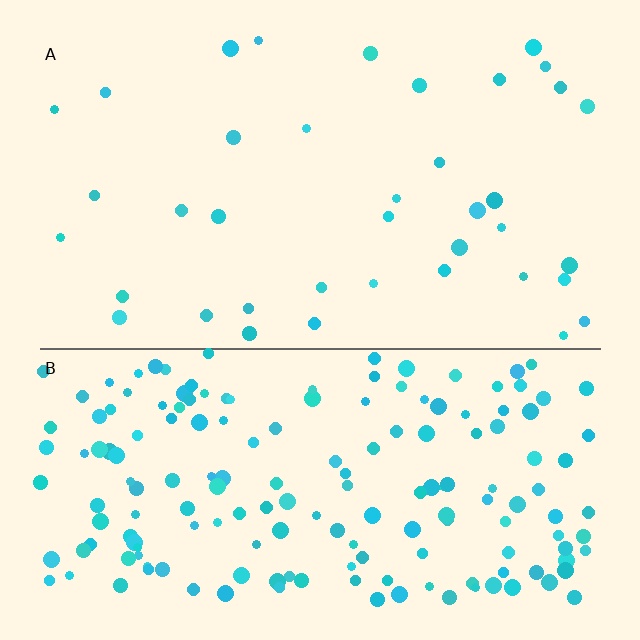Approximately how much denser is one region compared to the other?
Approximately 4.6× — region B over region A.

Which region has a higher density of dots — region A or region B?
B (the bottom).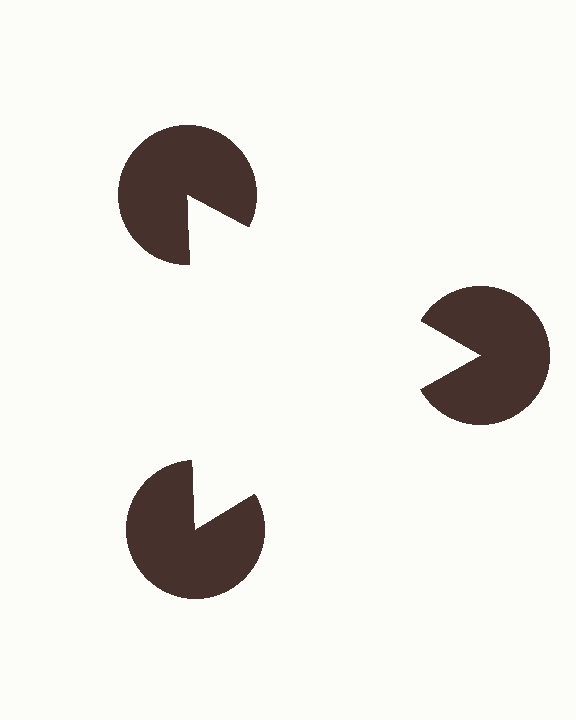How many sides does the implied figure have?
3 sides.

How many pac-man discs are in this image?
There are 3 — one at each vertex of the illusory triangle.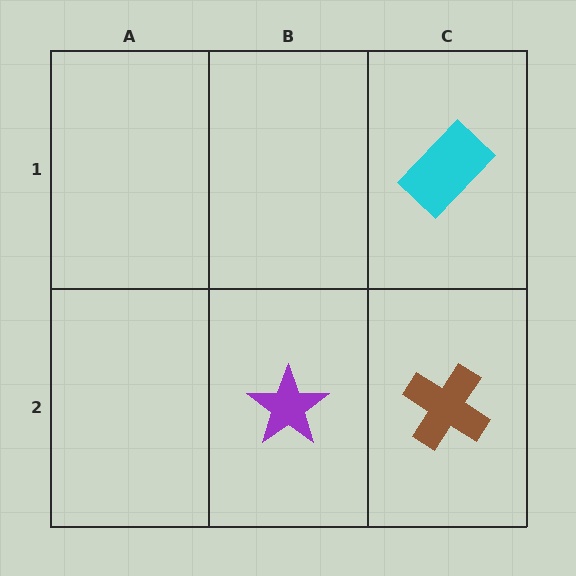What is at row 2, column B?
A purple star.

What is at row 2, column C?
A brown cross.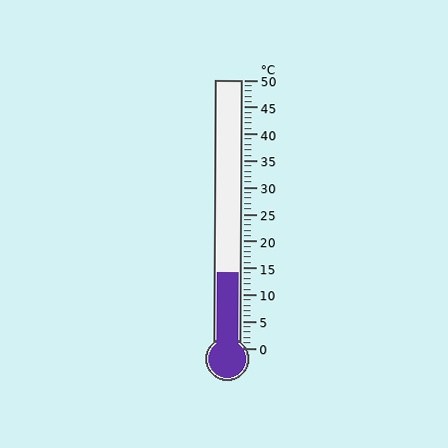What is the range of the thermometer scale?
The thermometer scale ranges from 0°C to 50°C.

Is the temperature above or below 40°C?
The temperature is below 40°C.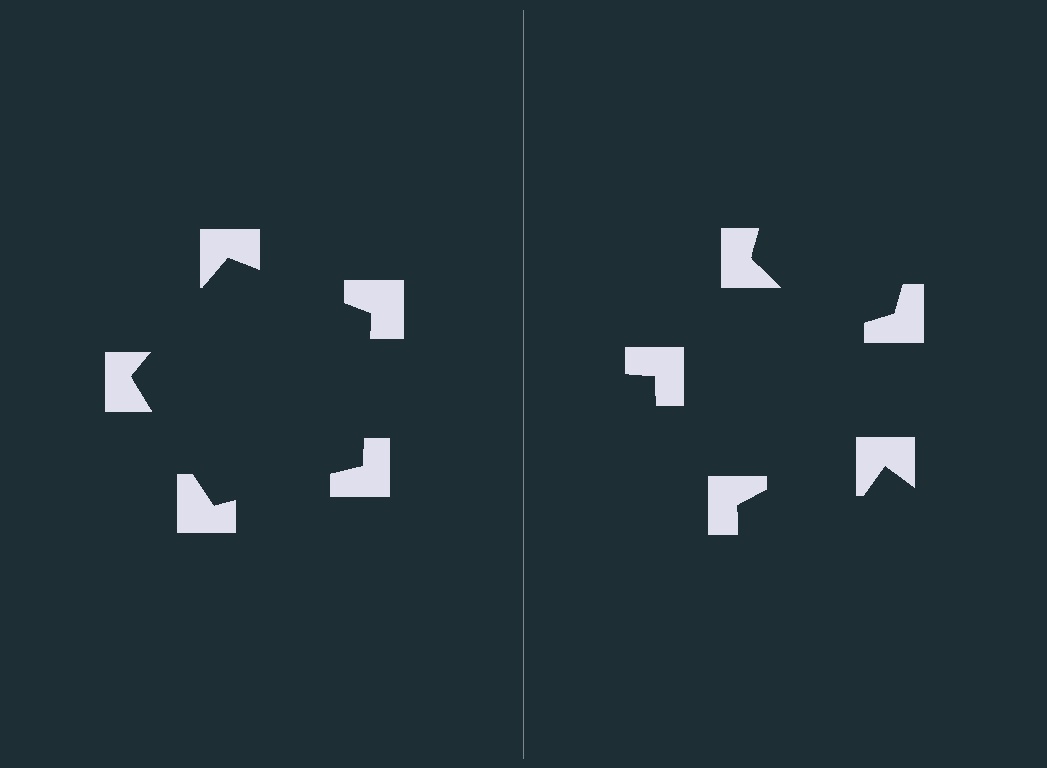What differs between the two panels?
The notched squares are positioned identically on both sides; only the wedge orientations differ. On the left they align to a pentagon; on the right they are misaligned.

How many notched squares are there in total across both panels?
10 — 5 on each side.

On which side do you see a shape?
An illusory pentagon appears on the left side. On the right side the wedge cuts are rotated, so no coherent shape forms.